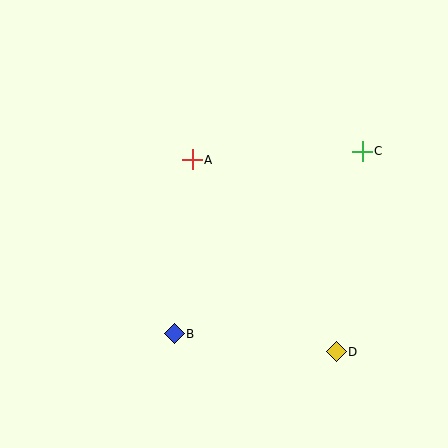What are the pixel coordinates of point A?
Point A is at (192, 160).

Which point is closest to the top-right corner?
Point C is closest to the top-right corner.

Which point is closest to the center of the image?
Point A at (192, 160) is closest to the center.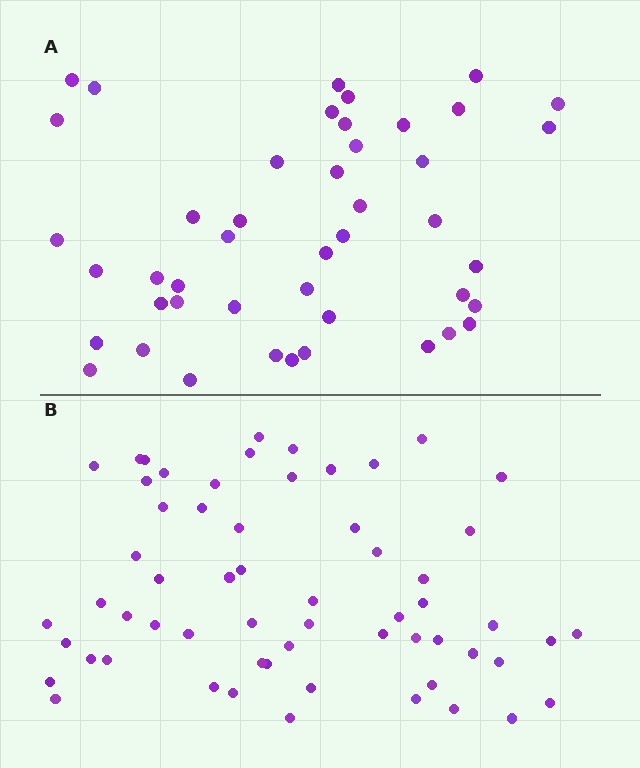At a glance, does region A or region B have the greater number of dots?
Region B (the bottom region) has more dots.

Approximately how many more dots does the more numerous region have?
Region B has approximately 15 more dots than region A.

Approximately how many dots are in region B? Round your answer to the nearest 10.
About 60 dots.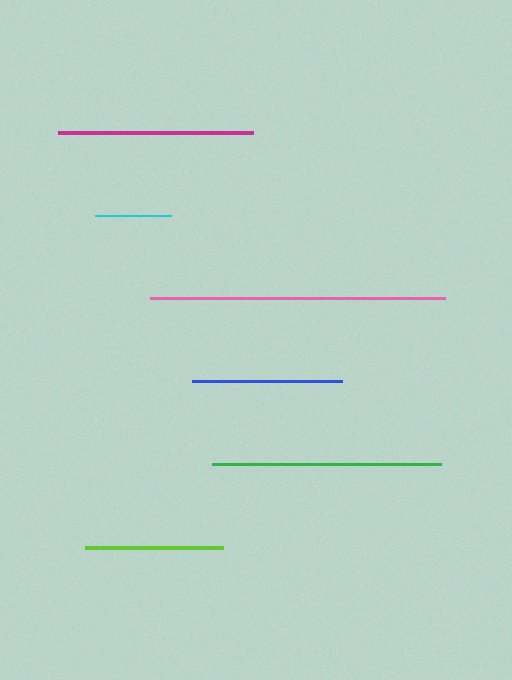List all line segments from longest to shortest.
From longest to shortest: pink, green, magenta, blue, lime, cyan.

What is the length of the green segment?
The green segment is approximately 229 pixels long.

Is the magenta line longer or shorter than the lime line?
The magenta line is longer than the lime line.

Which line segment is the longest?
The pink line is the longest at approximately 294 pixels.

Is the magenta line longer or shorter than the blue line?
The magenta line is longer than the blue line.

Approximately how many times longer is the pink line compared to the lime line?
The pink line is approximately 2.1 times the length of the lime line.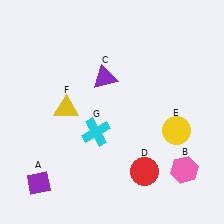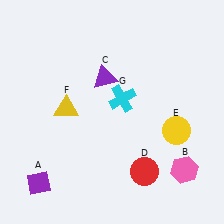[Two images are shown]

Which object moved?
The cyan cross (G) moved up.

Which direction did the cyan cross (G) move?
The cyan cross (G) moved up.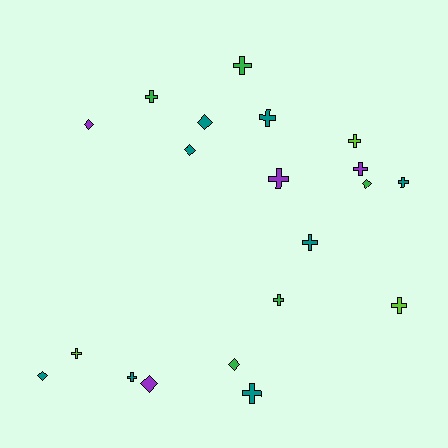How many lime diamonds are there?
There are no lime diamonds.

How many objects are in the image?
There are 20 objects.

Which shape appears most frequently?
Cross, with 13 objects.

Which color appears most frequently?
Teal, with 8 objects.